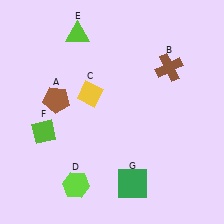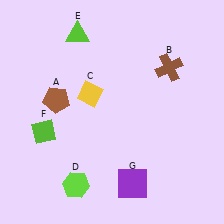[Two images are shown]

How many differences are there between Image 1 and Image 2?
There is 1 difference between the two images.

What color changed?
The square (G) changed from green in Image 1 to purple in Image 2.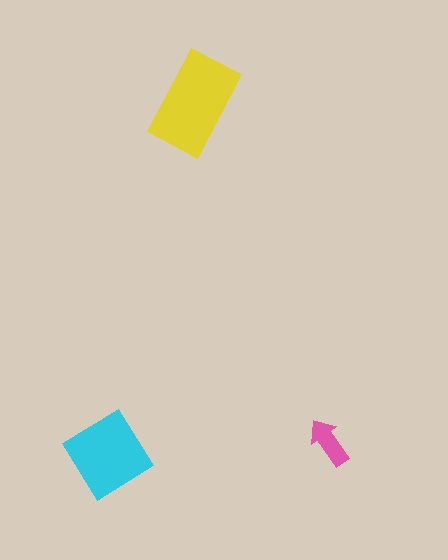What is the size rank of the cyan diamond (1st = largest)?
2nd.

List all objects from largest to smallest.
The yellow rectangle, the cyan diamond, the pink arrow.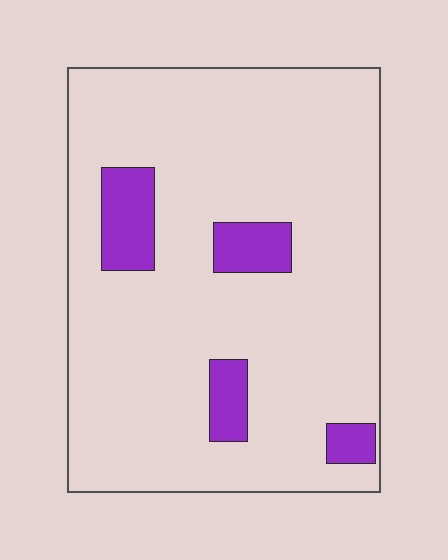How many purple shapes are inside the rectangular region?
4.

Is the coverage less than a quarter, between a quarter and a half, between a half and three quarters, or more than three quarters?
Less than a quarter.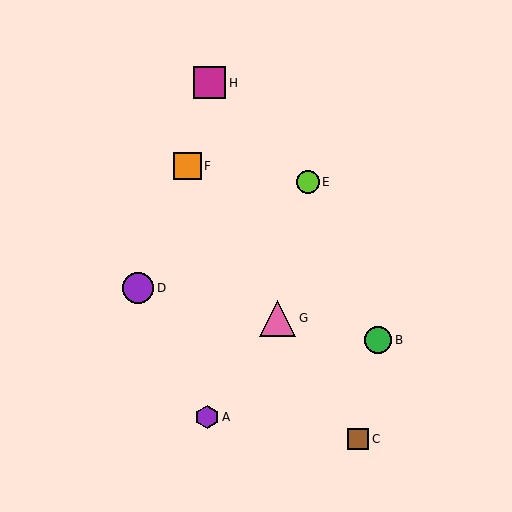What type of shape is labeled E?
Shape E is a lime circle.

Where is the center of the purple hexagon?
The center of the purple hexagon is at (207, 417).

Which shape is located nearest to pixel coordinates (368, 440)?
The brown square (labeled C) at (358, 439) is nearest to that location.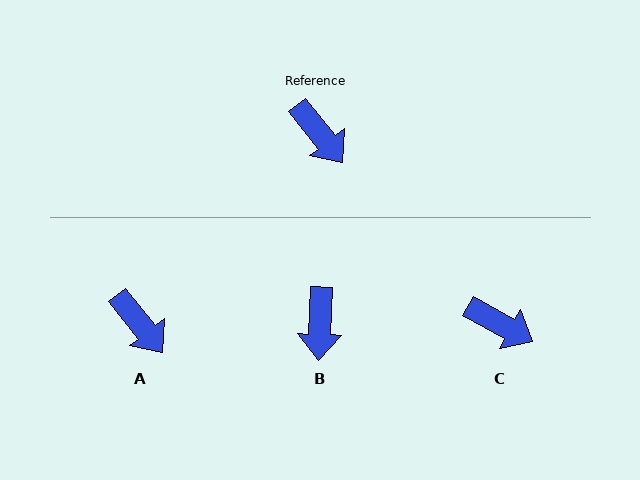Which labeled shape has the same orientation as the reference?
A.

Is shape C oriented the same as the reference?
No, it is off by about 22 degrees.